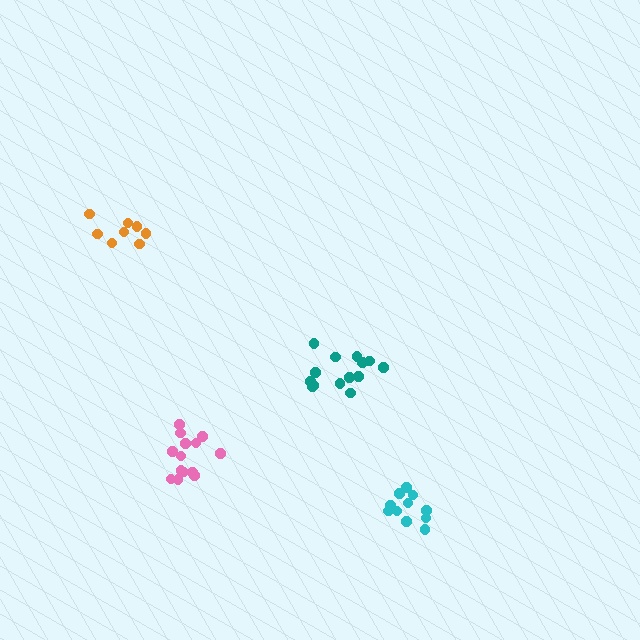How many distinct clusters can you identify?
There are 4 distinct clusters.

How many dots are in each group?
Group 1: 11 dots, Group 2: 14 dots, Group 3: 14 dots, Group 4: 8 dots (47 total).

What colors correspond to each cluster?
The clusters are colored: cyan, pink, teal, orange.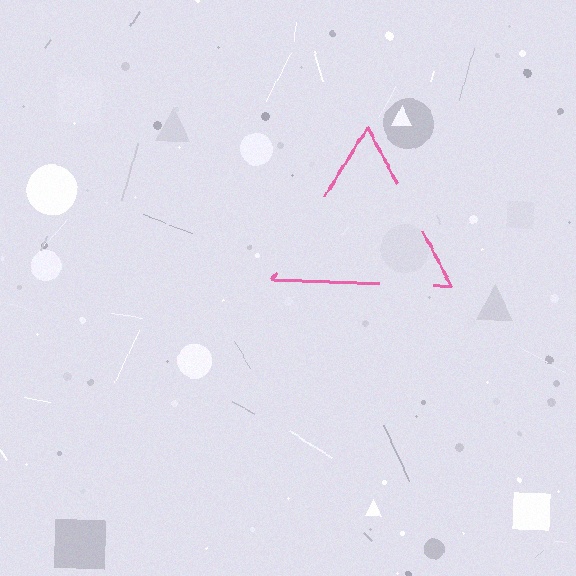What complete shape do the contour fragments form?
The contour fragments form a triangle.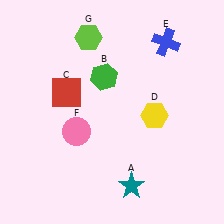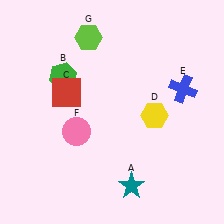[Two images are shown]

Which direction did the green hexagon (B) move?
The green hexagon (B) moved left.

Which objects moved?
The objects that moved are: the green hexagon (B), the blue cross (E).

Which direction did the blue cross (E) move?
The blue cross (E) moved down.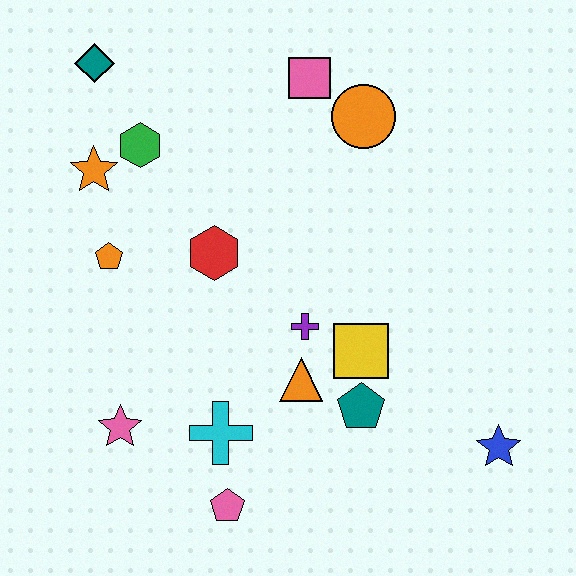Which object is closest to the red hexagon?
The orange pentagon is closest to the red hexagon.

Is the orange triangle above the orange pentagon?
No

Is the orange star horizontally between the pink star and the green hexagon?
No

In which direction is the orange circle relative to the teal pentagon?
The orange circle is above the teal pentagon.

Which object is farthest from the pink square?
The pink pentagon is farthest from the pink square.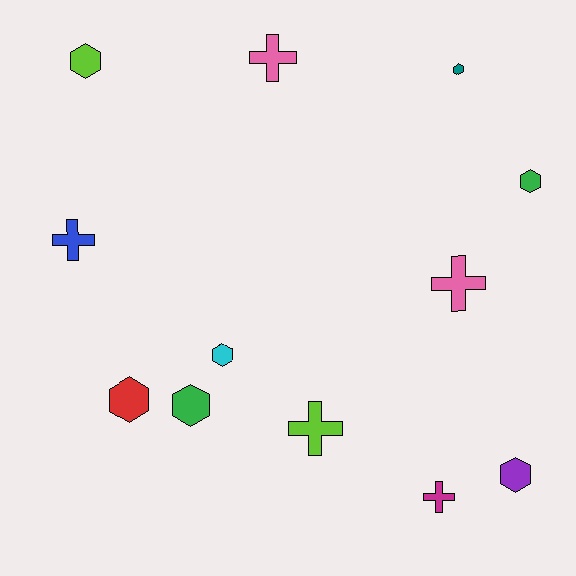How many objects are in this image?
There are 12 objects.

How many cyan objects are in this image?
There is 1 cyan object.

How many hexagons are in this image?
There are 7 hexagons.